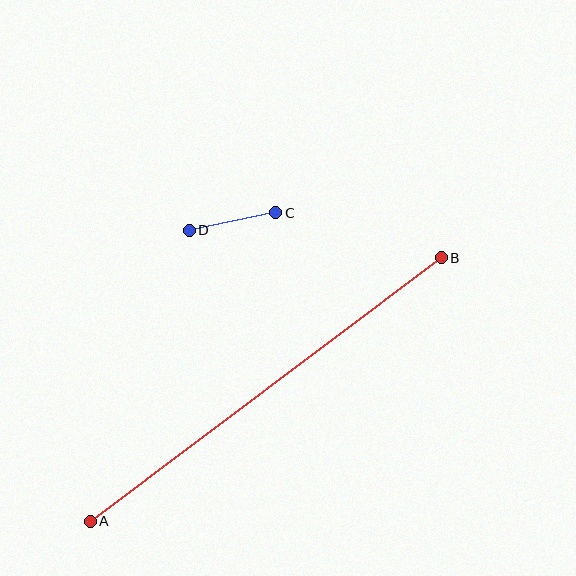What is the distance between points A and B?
The distance is approximately 439 pixels.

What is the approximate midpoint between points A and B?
The midpoint is at approximately (266, 390) pixels.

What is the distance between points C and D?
The distance is approximately 88 pixels.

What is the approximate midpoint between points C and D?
The midpoint is at approximately (233, 222) pixels.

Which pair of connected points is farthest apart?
Points A and B are farthest apart.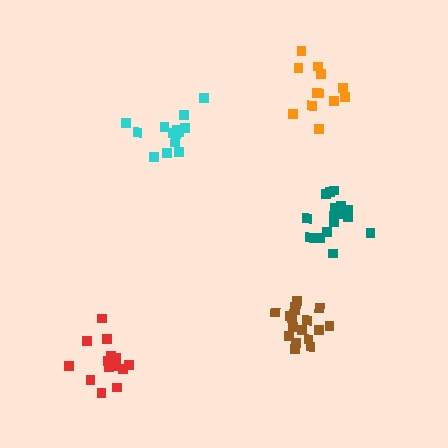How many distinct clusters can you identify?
There are 5 distinct clusters.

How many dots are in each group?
Group 1: 17 dots, Group 2: 13 dots, Group 3: 14 dots, Group 4: 16 dots, Group 5: 12 dots (72 total).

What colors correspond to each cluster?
The clusters are colored: brown, cyan, red, teal, orange.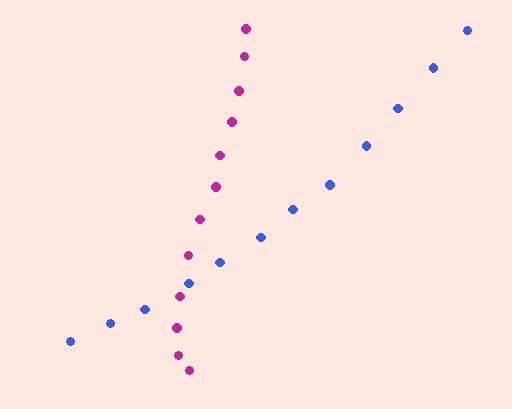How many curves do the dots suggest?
There are 2 distinct paths.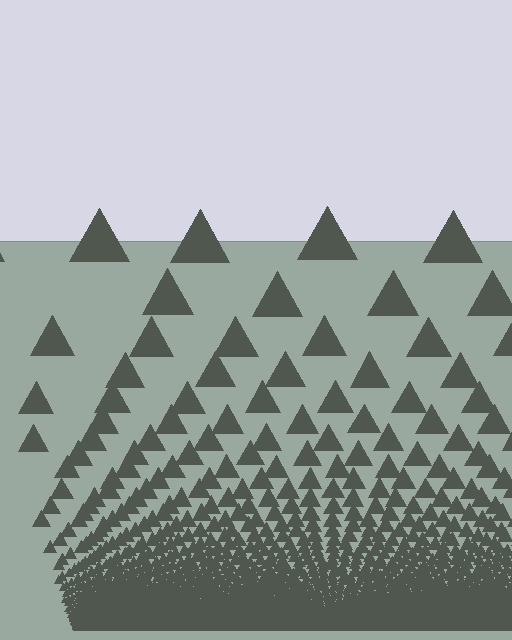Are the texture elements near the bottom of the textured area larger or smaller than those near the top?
Smaller. The gradient is inverted — elements near the bottom are smaller and denser.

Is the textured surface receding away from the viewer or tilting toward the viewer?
The surface appears to tilt toward the viewer. Texture elements get larger and sparser toward the top.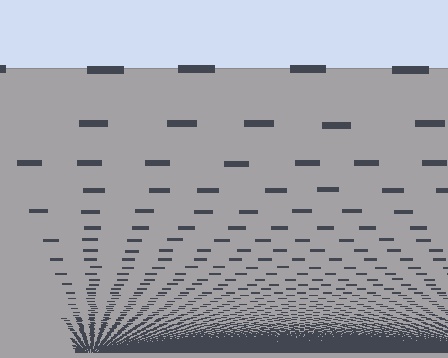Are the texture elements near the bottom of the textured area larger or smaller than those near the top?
Smaller. The gradient is inverted — elements near the bottom are smaller and denser.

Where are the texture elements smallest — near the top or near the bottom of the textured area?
Near the bottom.